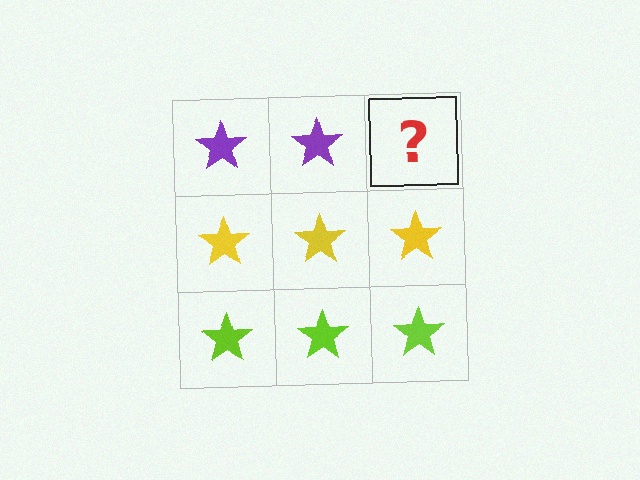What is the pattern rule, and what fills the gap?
The rule is that each row has a consistent color. The gap should be filled with a purple star.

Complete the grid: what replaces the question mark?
The question mark should be replaced with a purple star.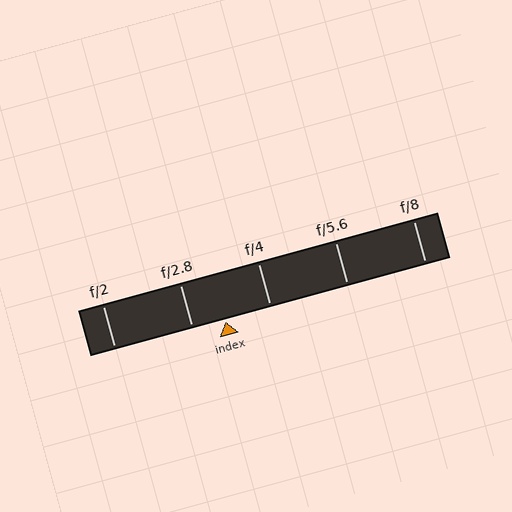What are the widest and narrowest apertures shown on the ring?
The widest aperture shown is f/2 and the narrowest is f/8.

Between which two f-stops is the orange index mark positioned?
The index mark is between f/2.8 and f/4.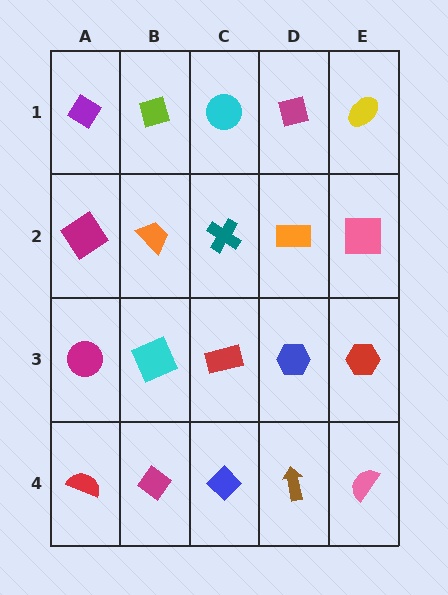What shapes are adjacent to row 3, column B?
An orange trapezoid (row 2, column B), a magenta diamond (row 4, column B), a magenta circle (row 3, column A), a red rectangle (row 3, column C).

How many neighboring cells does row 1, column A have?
2.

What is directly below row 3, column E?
A pink semicircle.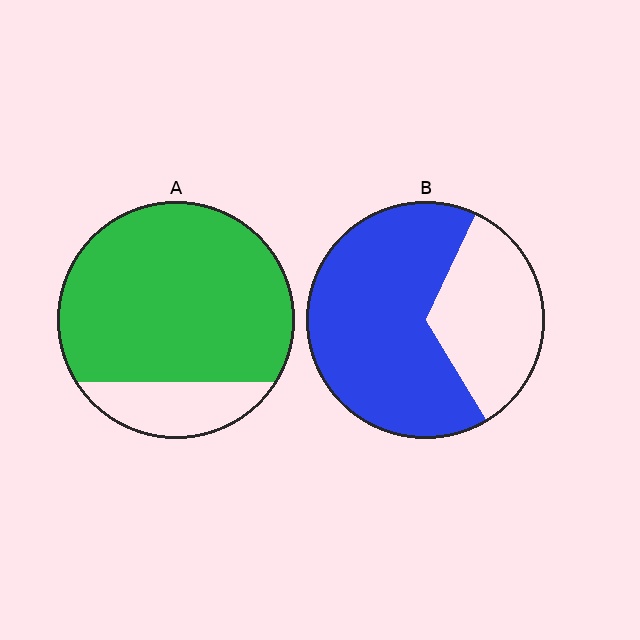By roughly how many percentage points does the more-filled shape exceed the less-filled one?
By roughly 15 percentage points (A over B).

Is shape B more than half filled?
Yes.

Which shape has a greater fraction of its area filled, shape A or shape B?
Shape A.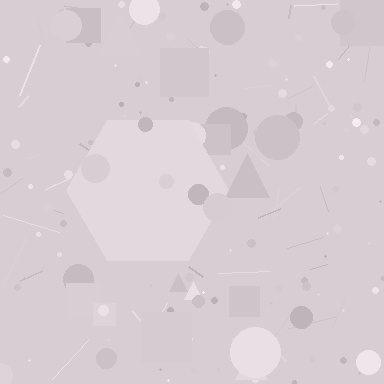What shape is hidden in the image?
A hexagon is hidden in the image.